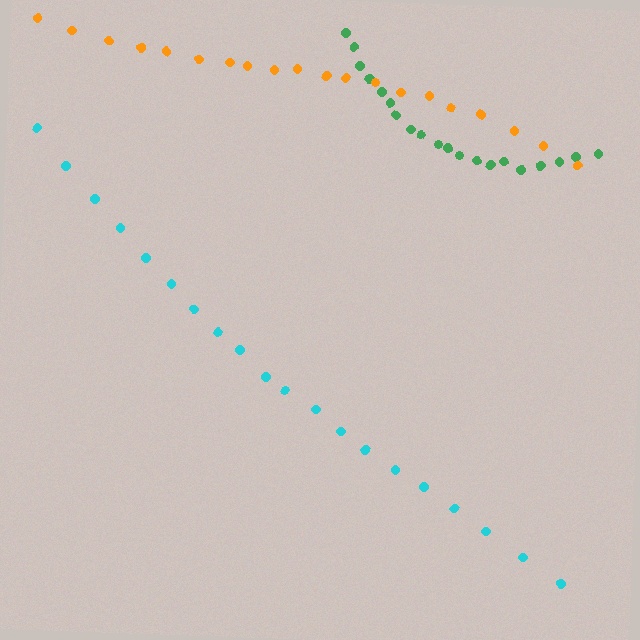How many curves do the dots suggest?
There are 3 distinct paths.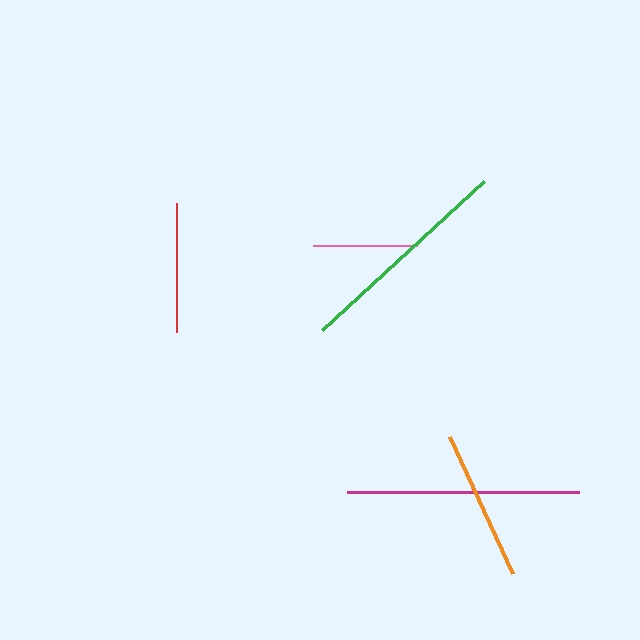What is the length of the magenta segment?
The magenta segment is approximately 232 pixels long.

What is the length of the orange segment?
The orange segment is approximately 152 pixels long.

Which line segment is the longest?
The magenta line is the longest at approximately 232 pixels.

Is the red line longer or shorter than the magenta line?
The magenta line is longer than the red line.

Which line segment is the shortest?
The pink line is the shortest at approximately 104 pixels.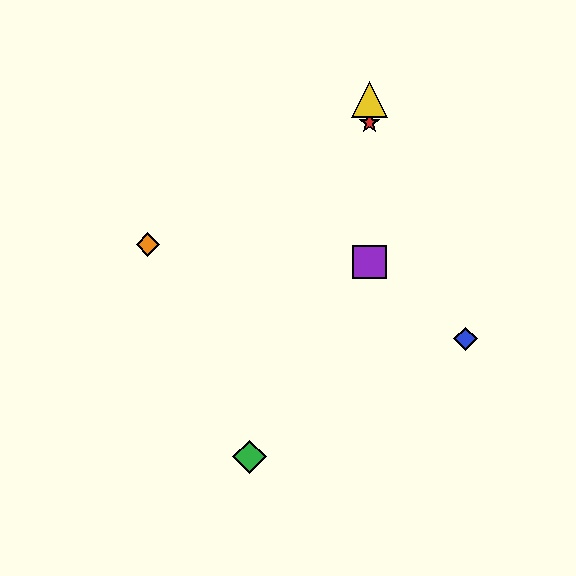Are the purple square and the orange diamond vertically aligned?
No, the purple square is at x≈369 and the orange diamond is at x≈148.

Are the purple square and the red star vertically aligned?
Yes, both are at x≈369.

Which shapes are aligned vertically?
The red star, the yellow triangle, the purple square are aligned vertically.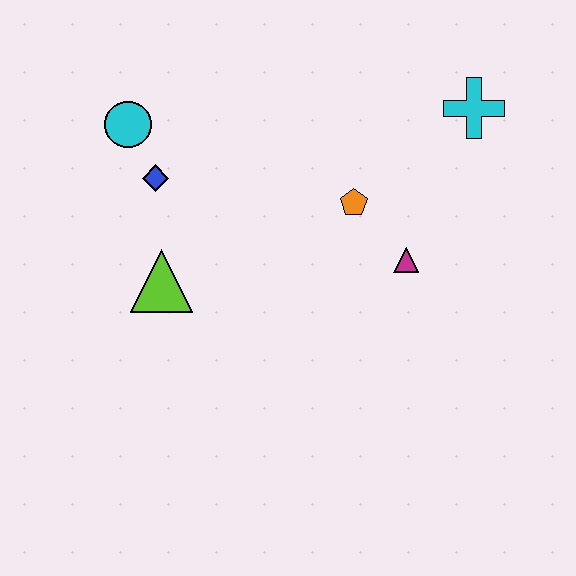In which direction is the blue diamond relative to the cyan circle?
The blue diamond is below the cyan circle.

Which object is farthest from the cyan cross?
The lime triangle is farthest from the cyan cross.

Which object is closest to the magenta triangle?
The orange pentagon is closest to the magenta triangle.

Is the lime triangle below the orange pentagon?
Yes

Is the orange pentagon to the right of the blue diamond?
Yes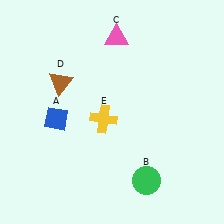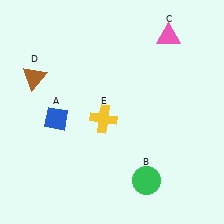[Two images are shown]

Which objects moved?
The objects that moved are: the pink triangle (C), the brown triangle (D).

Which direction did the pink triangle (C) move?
The pink triangle (C) moved right.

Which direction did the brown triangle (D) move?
The brown triangle (D) moved left.